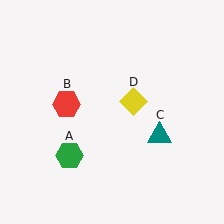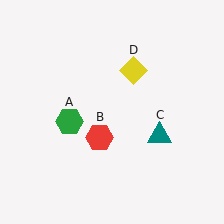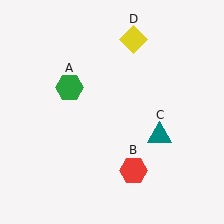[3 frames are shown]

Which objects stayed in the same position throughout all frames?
Teal triangle (object C) remained stationary.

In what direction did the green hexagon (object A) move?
The green hexagon (object A) moved up.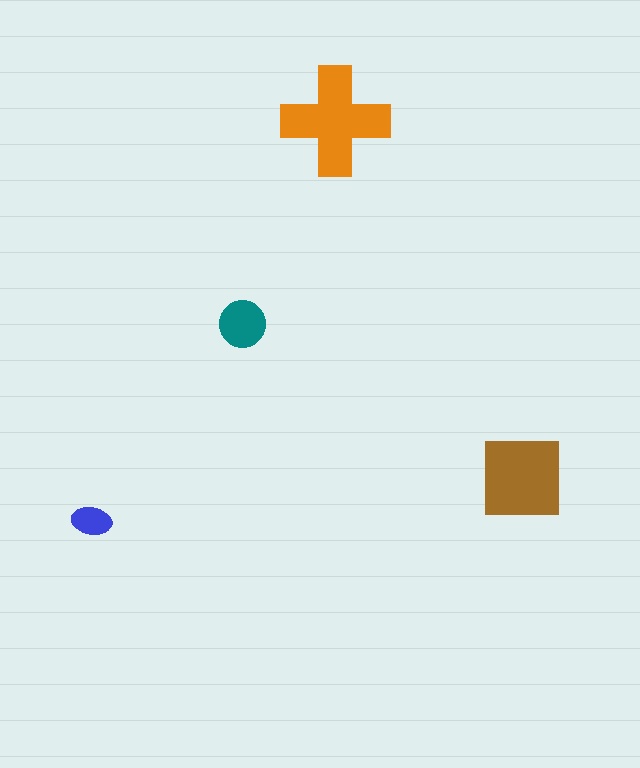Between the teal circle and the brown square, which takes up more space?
The brown square.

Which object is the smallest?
The blue ellipse.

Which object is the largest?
The orange cross.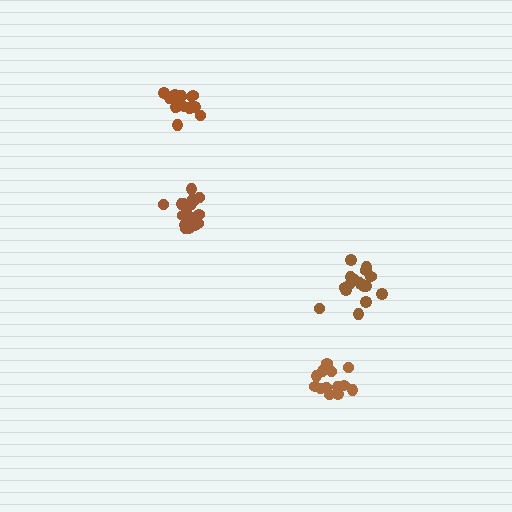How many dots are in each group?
Group 1: 15 dots, Group 2: 19 dots, Group 3: 14 dots, Group 4: 17 dots (65 total).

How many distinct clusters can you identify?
There are 4 distinct clusters.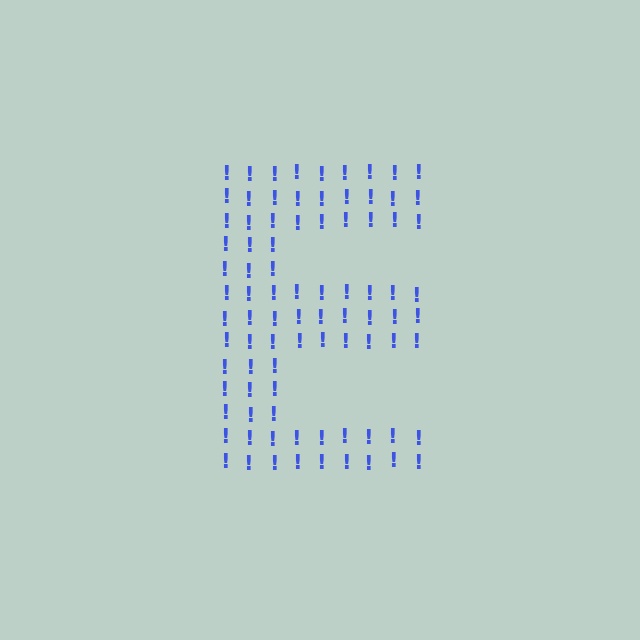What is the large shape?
The large shape is the letter E.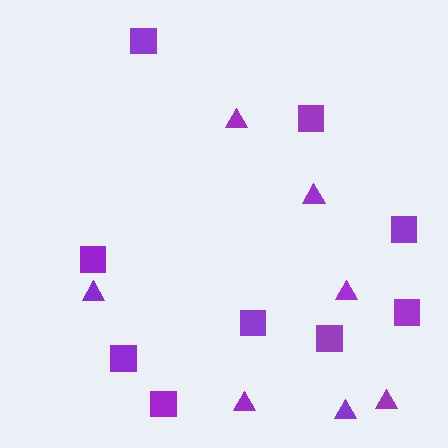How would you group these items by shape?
There are 2 groups: one group of squares (9) and one group of triangles (7).